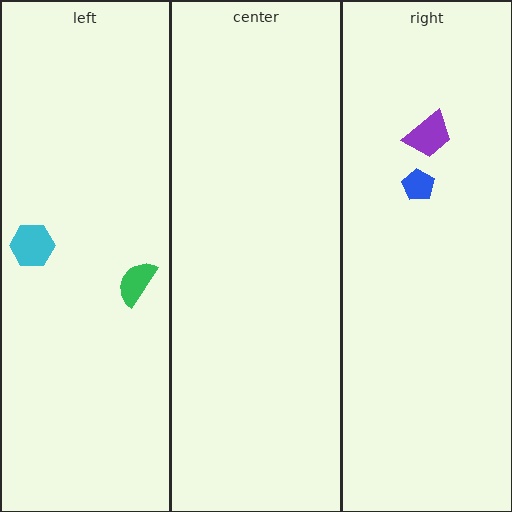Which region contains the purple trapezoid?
The right region.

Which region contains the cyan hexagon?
The left region.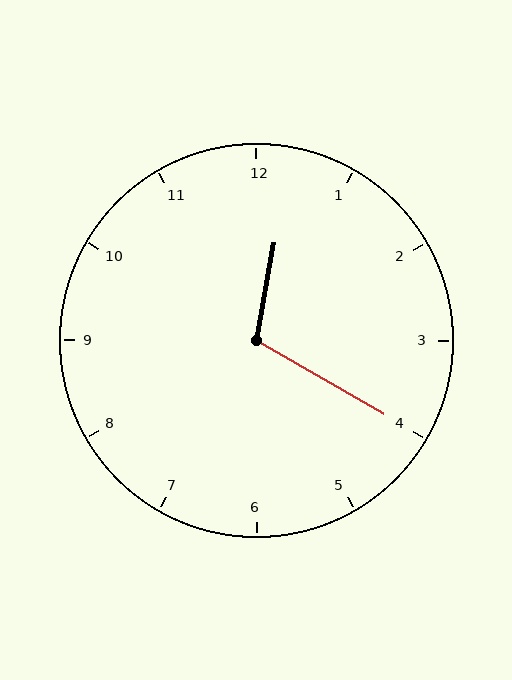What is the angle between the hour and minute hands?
Approximately 110 degrees.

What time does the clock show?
12:20.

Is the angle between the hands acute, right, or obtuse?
It is obtuse.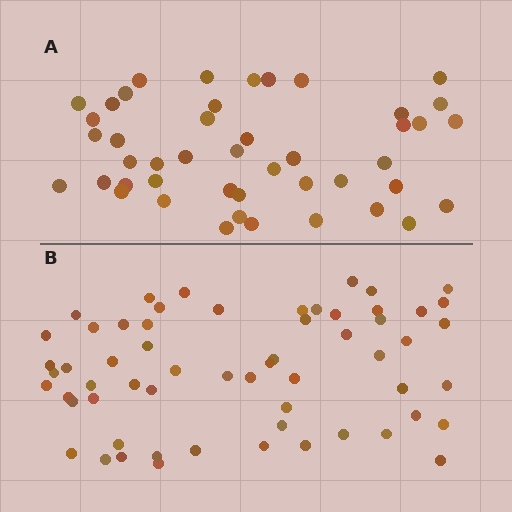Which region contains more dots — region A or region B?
Region B (the bottom region) has more dots.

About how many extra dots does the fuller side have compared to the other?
Region B has approximately 15 more dots than region A.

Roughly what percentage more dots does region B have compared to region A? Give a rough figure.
About 35% more.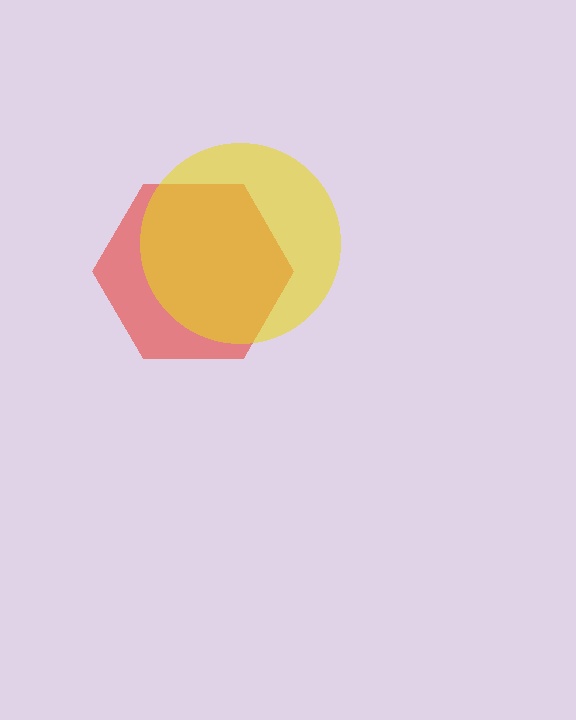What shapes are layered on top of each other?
The layered shapes are: a red hexagon, a yellow circle.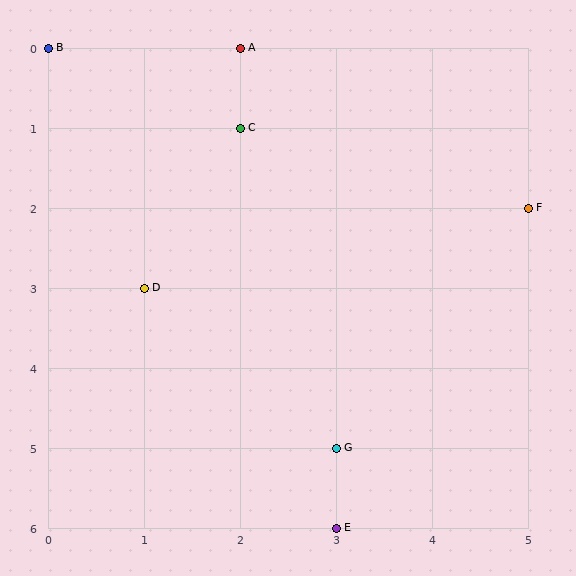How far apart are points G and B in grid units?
Points G and B are 3 columns and 5 rows apart (about 5.8 grid units diagonally).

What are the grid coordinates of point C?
Point C is at grid coordinates (2, 1).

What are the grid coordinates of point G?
Point G is at grid coordinates (3, 5).